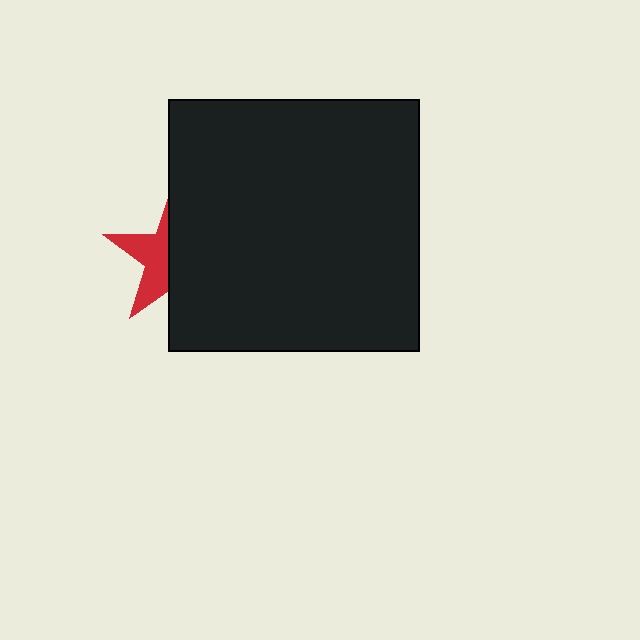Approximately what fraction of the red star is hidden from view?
Roughly 59% of the red star is hidden behind the black square.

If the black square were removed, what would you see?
You would see the complete red star.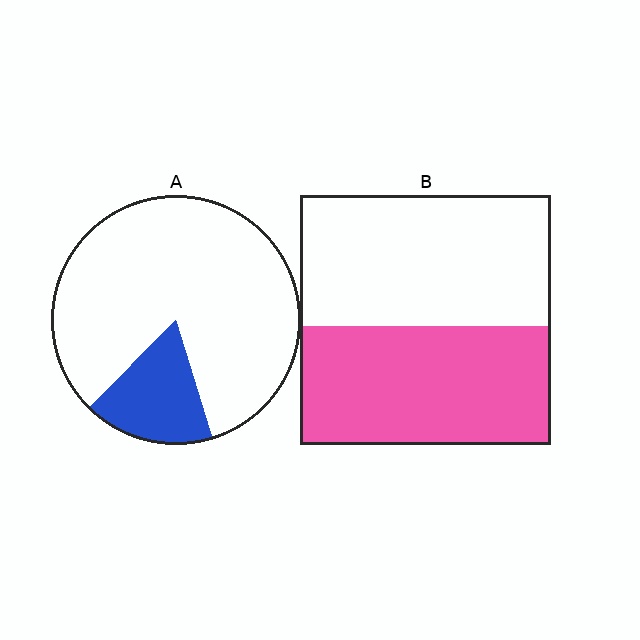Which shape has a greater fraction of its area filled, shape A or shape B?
Shape B.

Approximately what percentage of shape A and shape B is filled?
A is approximately 15% and B is approximately 50%.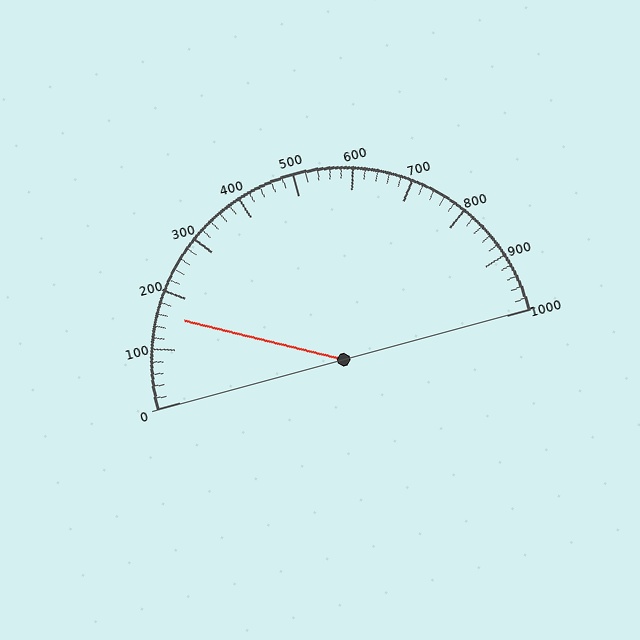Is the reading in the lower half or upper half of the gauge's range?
The reading is in the lower half of the range (0 to 1000).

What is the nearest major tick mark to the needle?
The nearest major tick mark is 200.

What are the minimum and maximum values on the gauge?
The gauge ranges from 0 to 1000.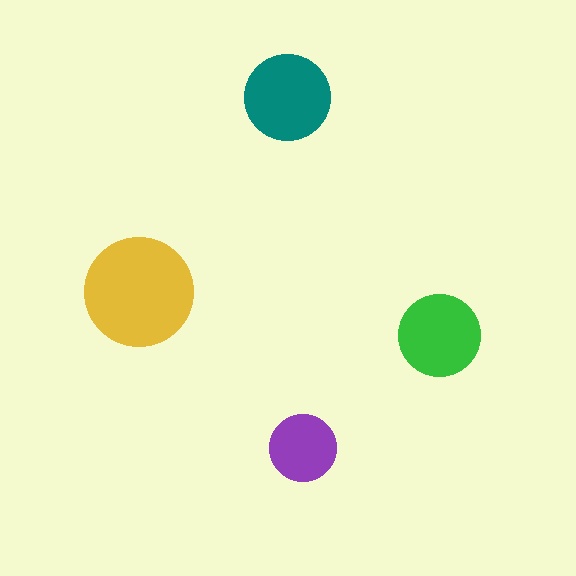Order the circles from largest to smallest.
the yellow one, the teal one, the green one, the purple one.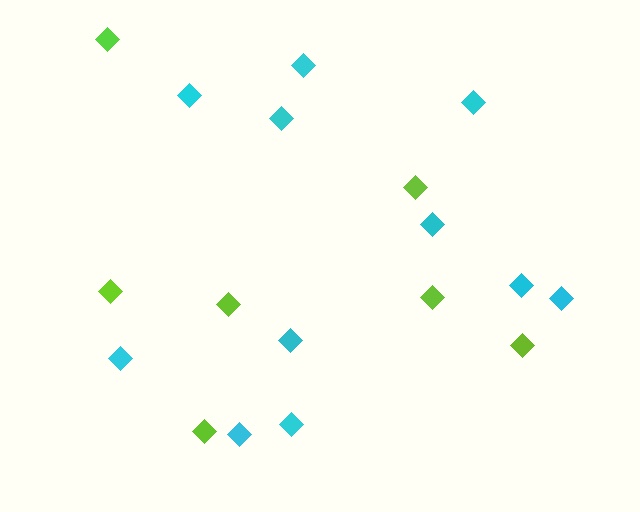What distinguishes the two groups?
There are 2 groups: one group of cyan diamonds (11) and one group of lime diamonds (7).